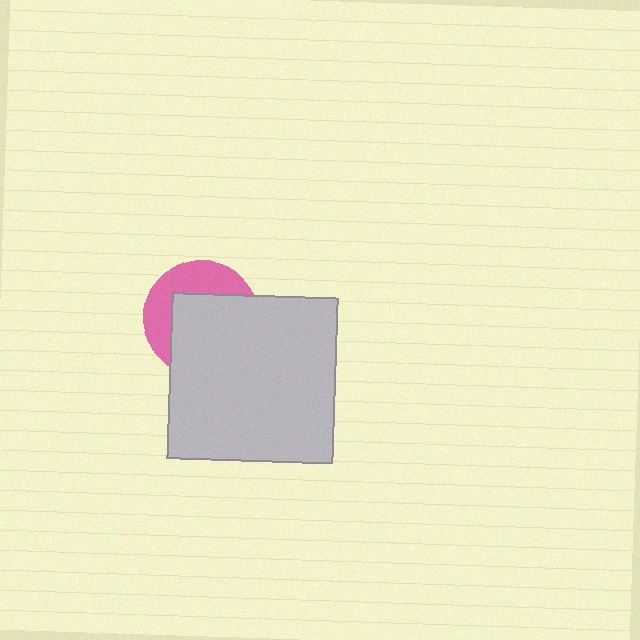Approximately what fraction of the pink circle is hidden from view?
Roughly 60% of the pink circle is hidden behind the light gray square.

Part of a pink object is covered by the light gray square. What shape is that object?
It is a circle.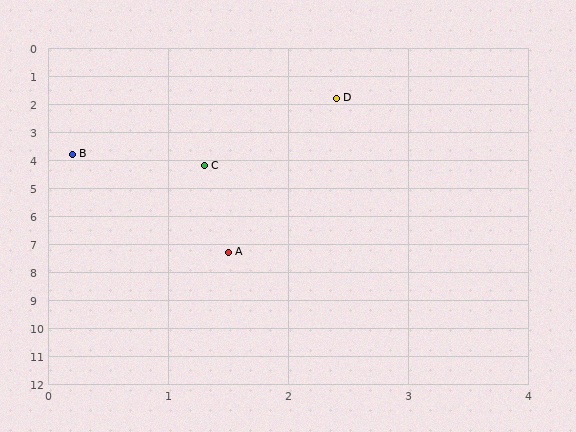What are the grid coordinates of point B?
Point B is at approximately (0.2, 3.8).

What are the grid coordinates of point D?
Point D is at approximately (2.4, 1.8).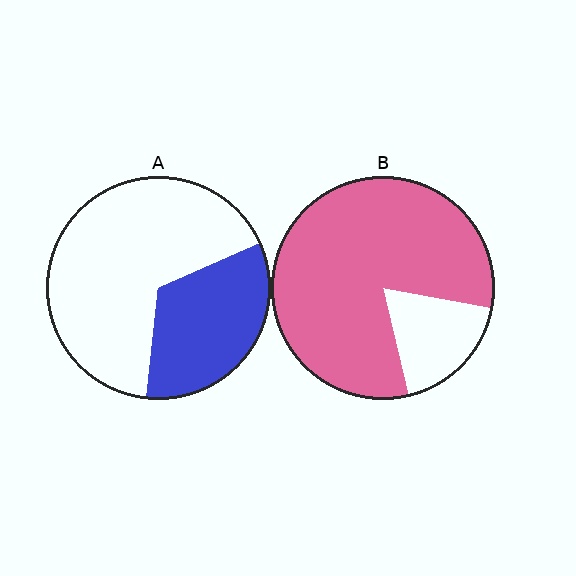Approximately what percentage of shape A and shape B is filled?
A is approximately 35% and B is approximately 80%.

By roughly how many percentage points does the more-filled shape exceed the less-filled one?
By roughly 50 percentage points (B over A).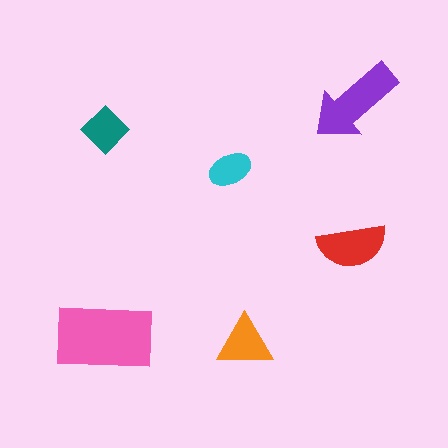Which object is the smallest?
The cyan ellipse.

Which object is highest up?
The purple arrow is topmost.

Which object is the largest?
The pink rectangle.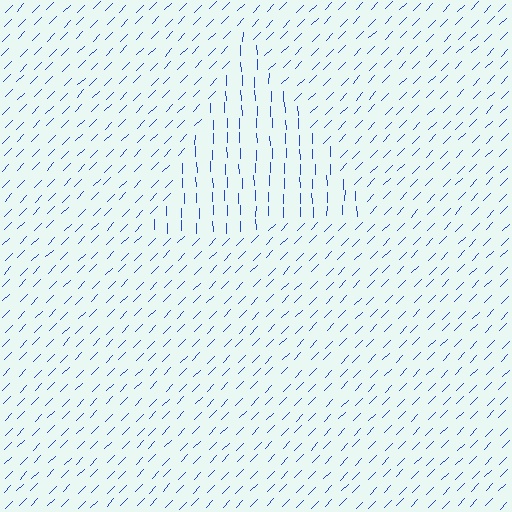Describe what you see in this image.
The image is filled with small blue line segments. A triangle region in the image has lines oriented differently from the surrounding lines, creating a visible texture boundary.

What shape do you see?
I see a triangle.